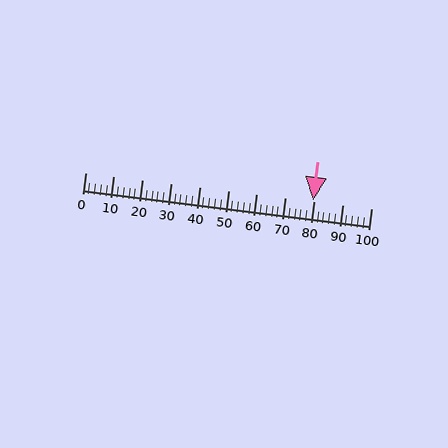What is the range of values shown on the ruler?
The ruler shows values from 0 to 100.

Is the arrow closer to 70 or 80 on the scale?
The arrow is closer to 80.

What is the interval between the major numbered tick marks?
The major tick marks are spaced 10 units apart.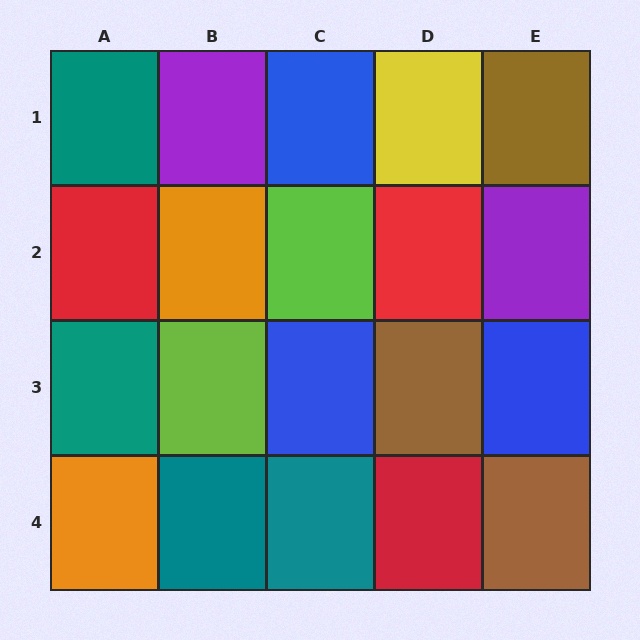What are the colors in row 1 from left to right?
Teal, purple, blue, yellow, brown.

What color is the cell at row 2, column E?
Purple.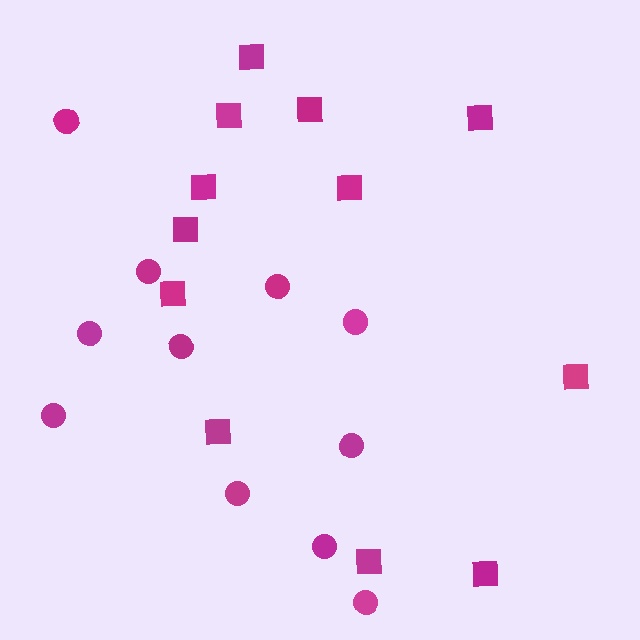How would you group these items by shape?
There are 2 groups: one group of circles (11) and one group of squares (12).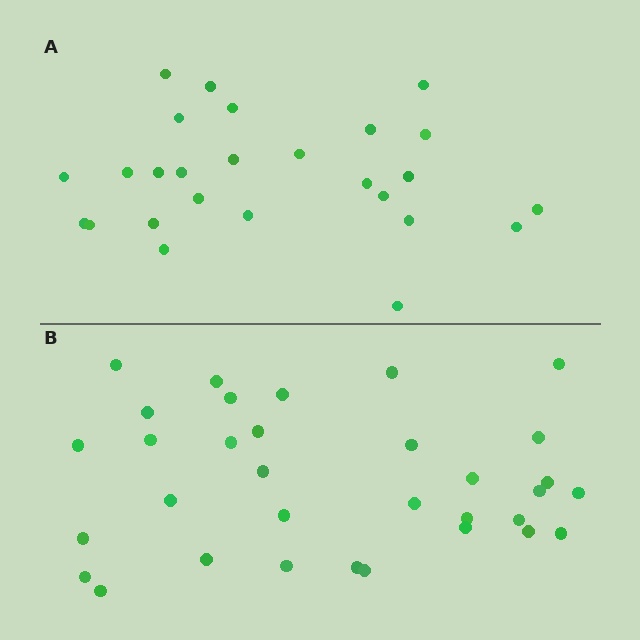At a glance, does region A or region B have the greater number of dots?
Region B (the bottom region) has more dots.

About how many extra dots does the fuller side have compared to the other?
Region B has roughly 8 or so more dots than region A.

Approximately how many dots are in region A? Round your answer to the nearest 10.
About 30 dots. (The exact count is 26, which rounds to 30.)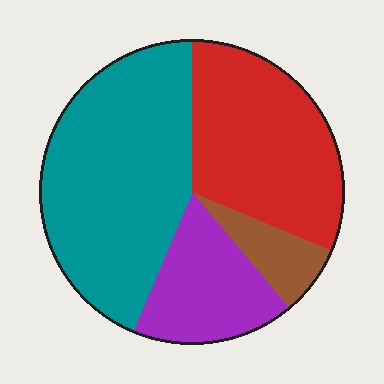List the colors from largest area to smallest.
From largest to smallest: teal, red, purple, brown.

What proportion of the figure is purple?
Purple takes up about one sixth (1/6) of the figure.